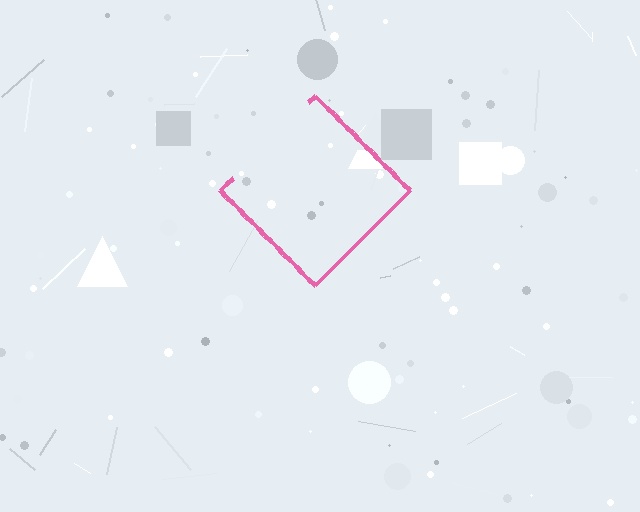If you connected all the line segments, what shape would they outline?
They would outline a diamond.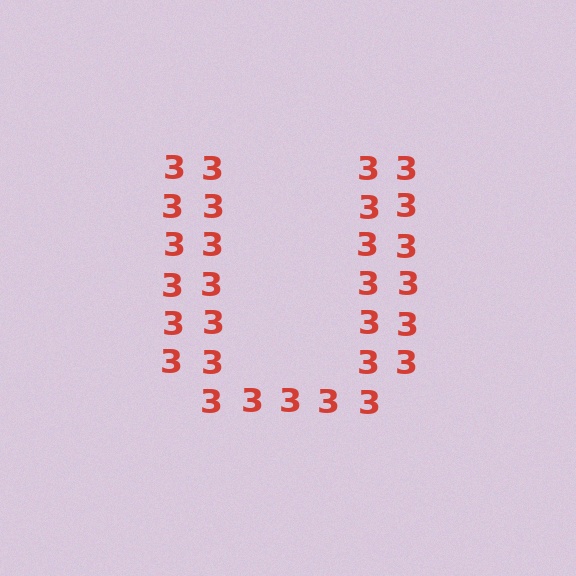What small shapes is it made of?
It is made of small digit 3's.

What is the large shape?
The large shape is the letter U.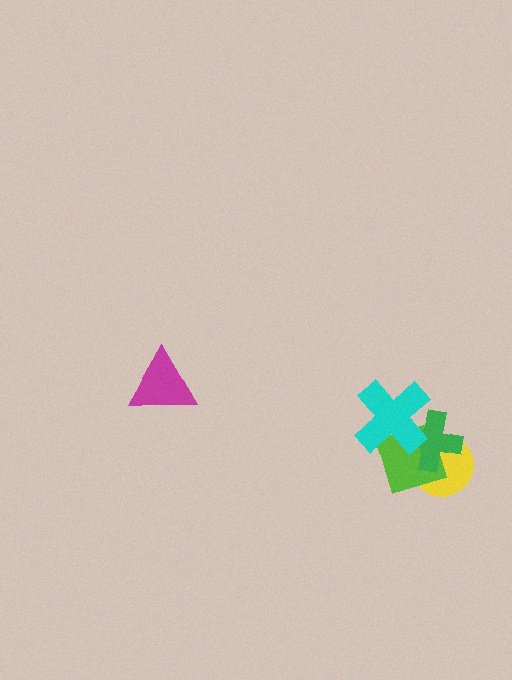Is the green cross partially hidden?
Yes, it is partially covered by another shape.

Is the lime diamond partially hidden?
Yes, it is partially covered by another shape.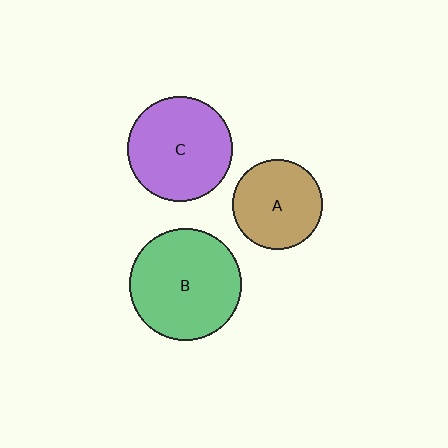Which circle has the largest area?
Circle B (green).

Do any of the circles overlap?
No, none of the circles overlap.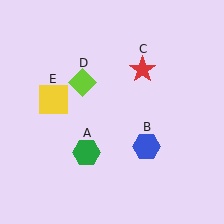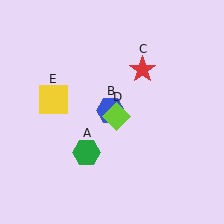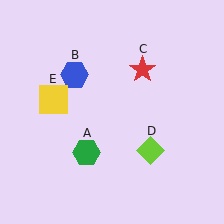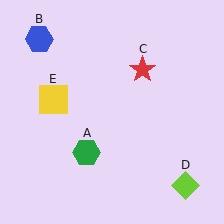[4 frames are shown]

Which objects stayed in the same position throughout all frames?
Green hexagon (object A) and red star (object C) and yellow square (object E) remained stationary.